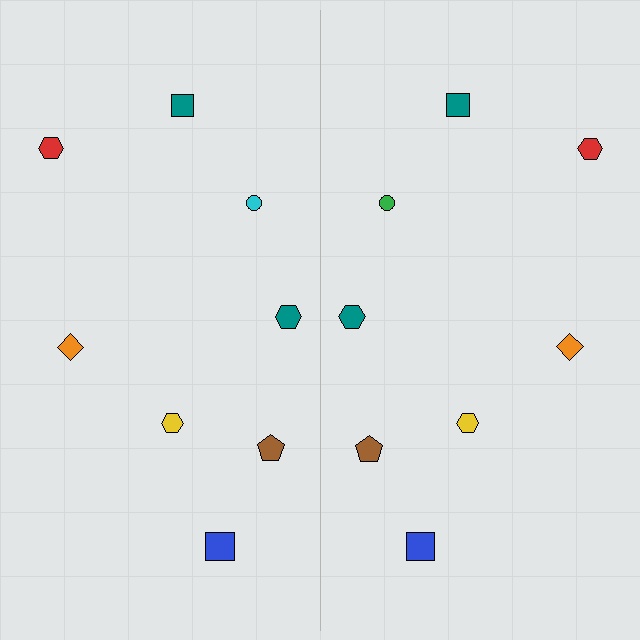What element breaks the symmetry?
The green circle on the right side breaks the symmetry — its mirror counterpart is cyan.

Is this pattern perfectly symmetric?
No, the pattern is not perfectly symmetric. The green circle on the right side breaks the symmetry — its mirror counterpart is cyan.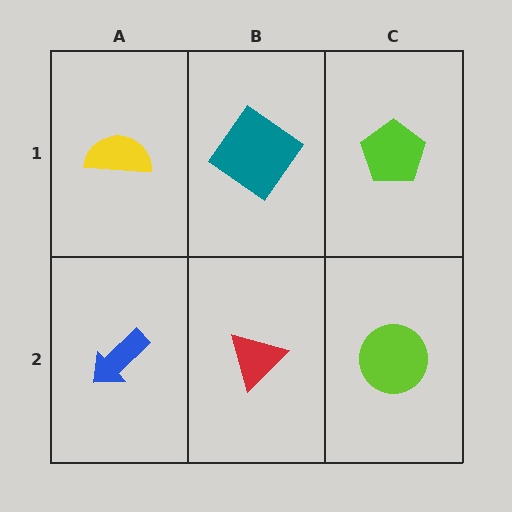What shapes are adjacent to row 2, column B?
A teal diamond (row 1, column B), a blue arrow (row 2, column A), a lime circle (row 2, column C).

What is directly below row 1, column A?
A blue arrow.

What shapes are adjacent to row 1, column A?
A blue arrow (row 2, column A), a teal diamond (row 1, column B).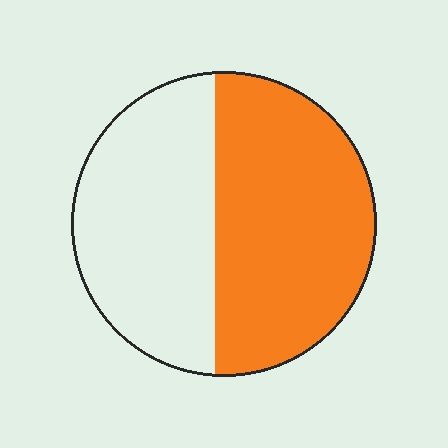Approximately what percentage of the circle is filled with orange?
Approximately 55%.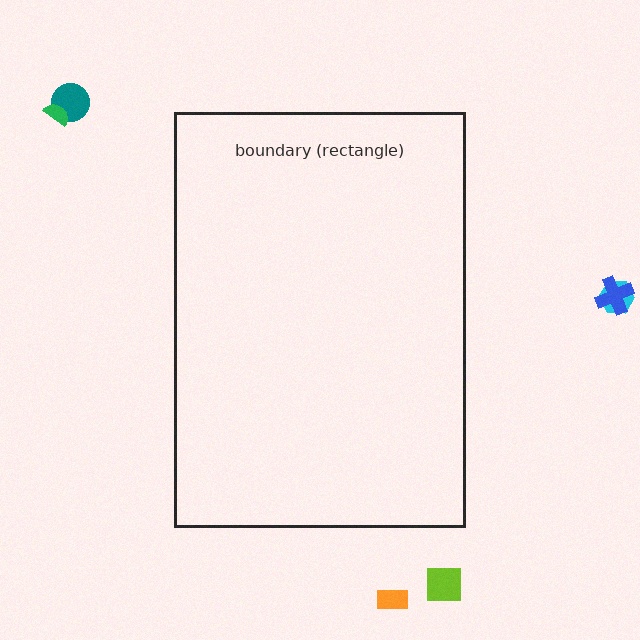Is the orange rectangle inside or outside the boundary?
Outside.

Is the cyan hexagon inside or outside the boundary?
Outside.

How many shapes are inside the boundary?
0 inside, 6 outside.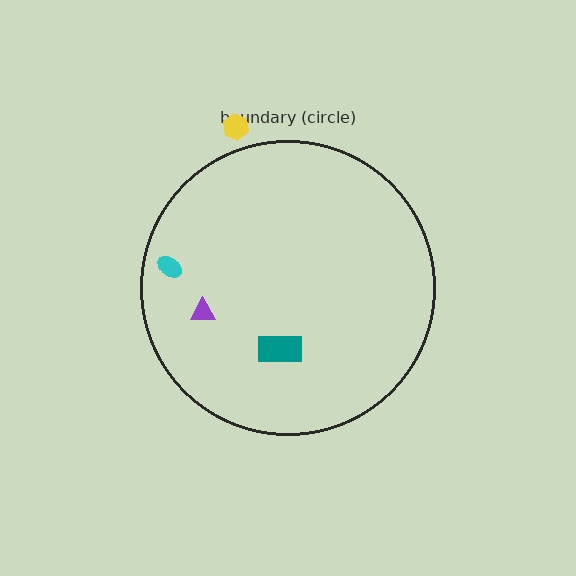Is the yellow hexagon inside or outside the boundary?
Outside.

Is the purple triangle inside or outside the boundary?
Inside.